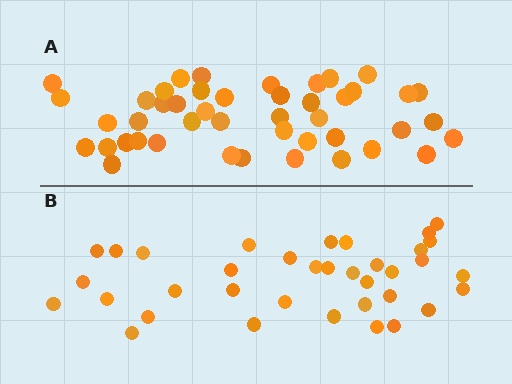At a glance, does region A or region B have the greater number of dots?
Region A (the top region) has more dots.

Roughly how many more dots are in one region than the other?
Region A has roughly 8 or so more dots than region B.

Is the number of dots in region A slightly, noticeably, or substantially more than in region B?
Region A has noticeably more, but not dramatically so. The ratio is roughly 1.2 to 1.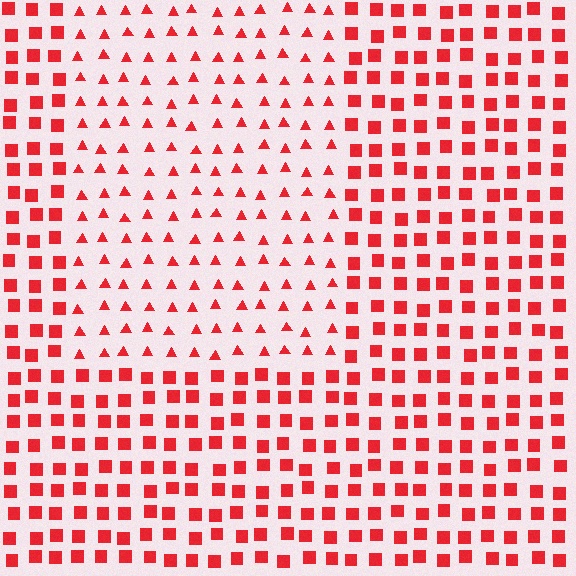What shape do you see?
I see a rectangle.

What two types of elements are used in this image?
The image uses triangles inside the rectangle region and squares outside it.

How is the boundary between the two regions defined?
The boundary is defined by a change in element shape: triangles inside vs. squares outside. All elements share the same color and spacing.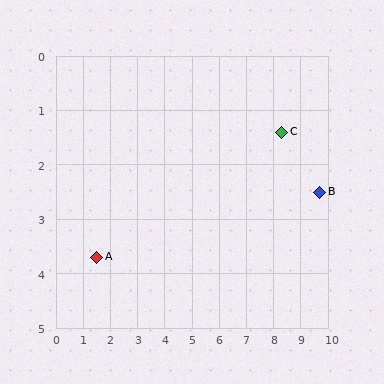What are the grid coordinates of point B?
Point B is at approximately (9.7, 2.5).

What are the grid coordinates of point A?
Point A is at approximately (1.5, 3.7).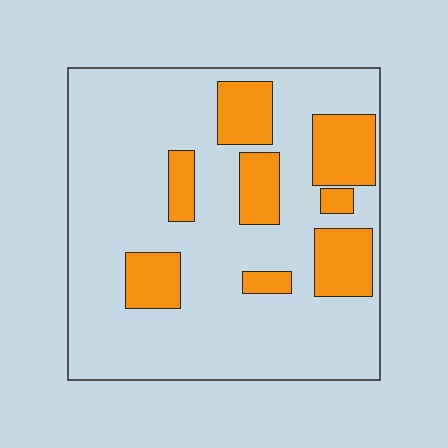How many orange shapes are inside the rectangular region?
8.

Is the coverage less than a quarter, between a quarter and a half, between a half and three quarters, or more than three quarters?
Less than a quarter.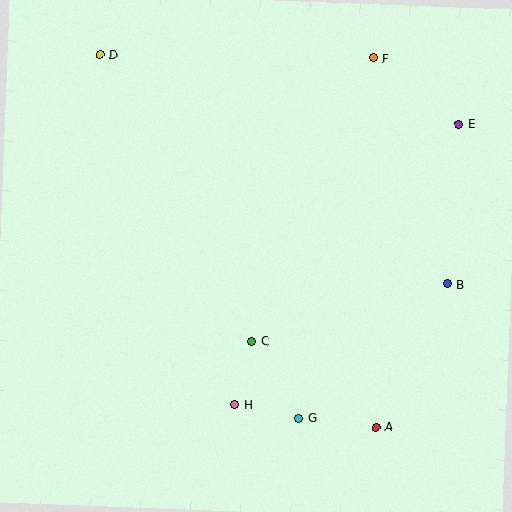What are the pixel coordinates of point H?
Point H is at (235, 404).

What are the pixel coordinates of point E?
Point E is at (459, 124).